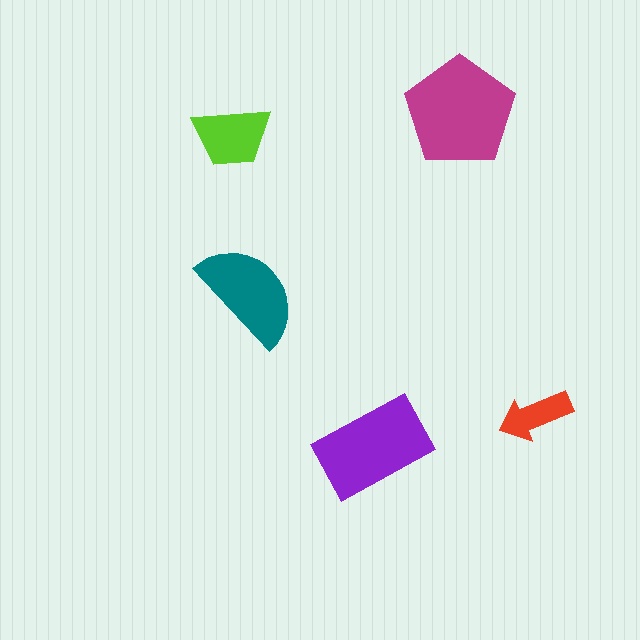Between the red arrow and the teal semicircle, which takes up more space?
The teal semicircle.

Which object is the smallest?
The red arrow.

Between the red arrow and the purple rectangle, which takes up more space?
The purple rectangle.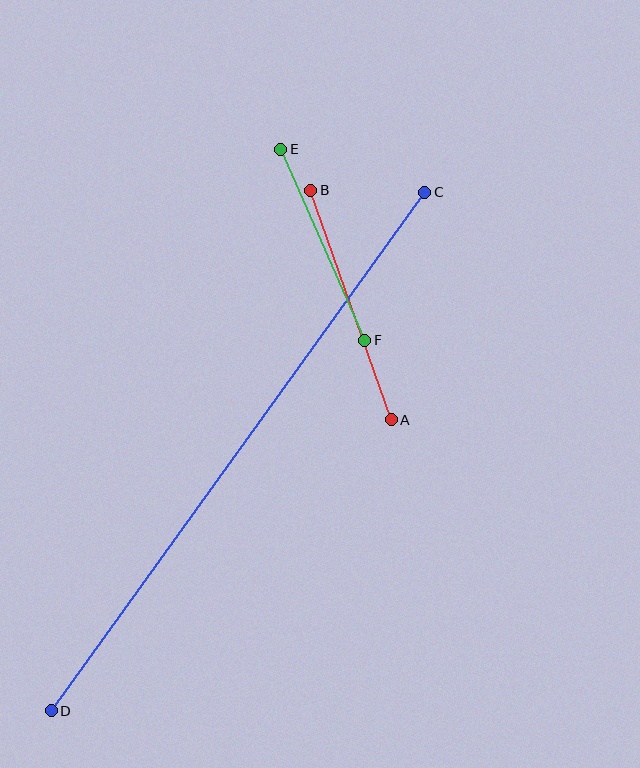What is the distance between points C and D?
The distance is approximately 639 pixels.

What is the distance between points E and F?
The distance is approximately 209 pixels.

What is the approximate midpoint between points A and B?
The midpoint is at approximately (351, 305) pixels.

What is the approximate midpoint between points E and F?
The midpoint is at approximately (323, 245) pixels.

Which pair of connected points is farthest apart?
Points C and D are farthest apart.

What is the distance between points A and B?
The distance is approximately 243 pixels.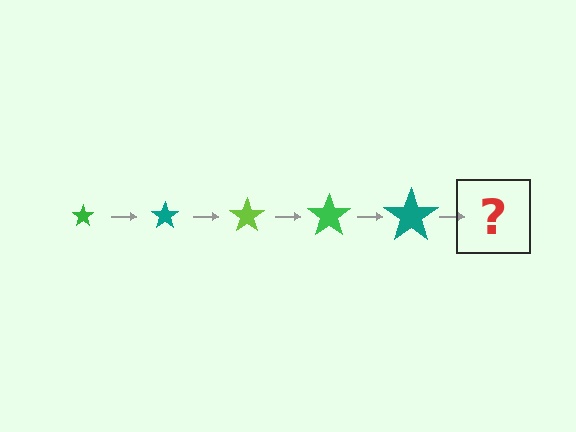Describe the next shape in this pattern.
It should be a lime star, larger than the previous one.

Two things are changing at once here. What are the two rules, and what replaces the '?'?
The two rules are that the star grows larger each step and the color cycles through green, teal, and lime. The '?' should be a lime star, larger than the previous one.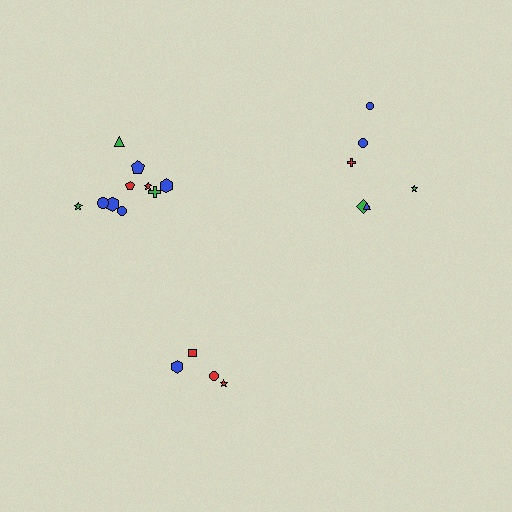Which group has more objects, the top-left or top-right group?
The top-left group.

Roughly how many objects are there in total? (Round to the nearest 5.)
Roughly 20 objects in total.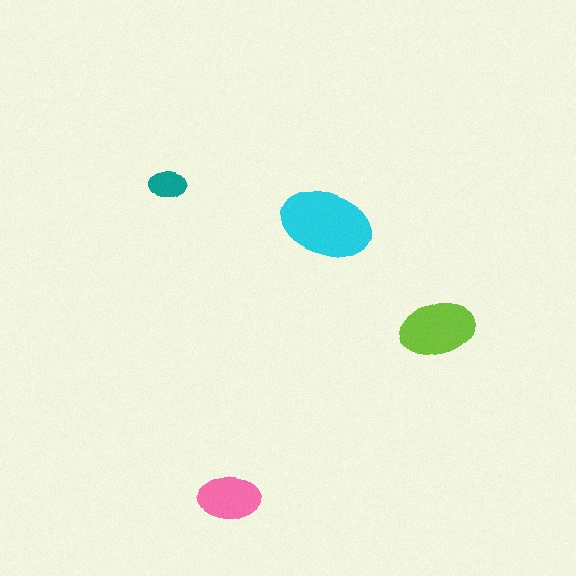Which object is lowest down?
The pink ellipse is bottommost.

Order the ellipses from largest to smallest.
the cyan one, the lime one, the pink one, the teal one.